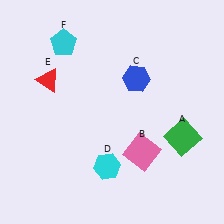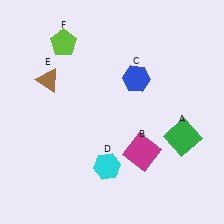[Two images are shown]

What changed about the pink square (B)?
In Image 1, B is pink. In Image 2, it changed to magenta.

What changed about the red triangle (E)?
In Image 1, E is red. In Image 2, it changed to brown.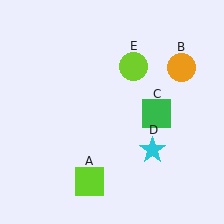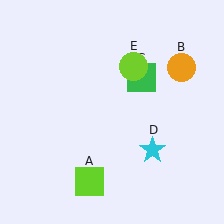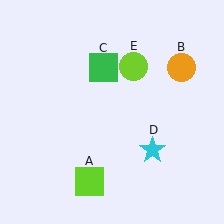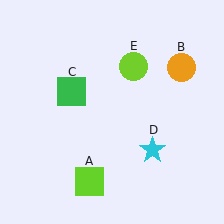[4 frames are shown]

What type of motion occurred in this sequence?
The green square (object C) rotated counterclockwise around the center of the scene.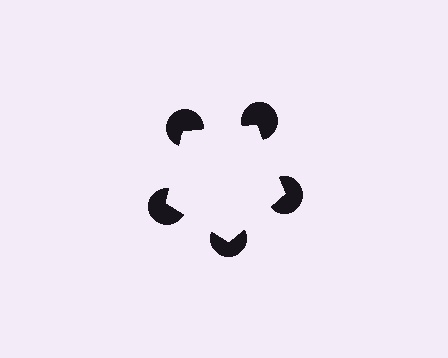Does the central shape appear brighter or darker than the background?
It typically appears slightly brighter than the background, even though no actual brightness change is drawn.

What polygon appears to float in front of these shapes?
An illusory pentagon — its edges are inferred from the aligned wedge cuts in the pac-man discs, not physically drawn.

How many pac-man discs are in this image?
There are 5 — one at each vertex of the illusory pentagon.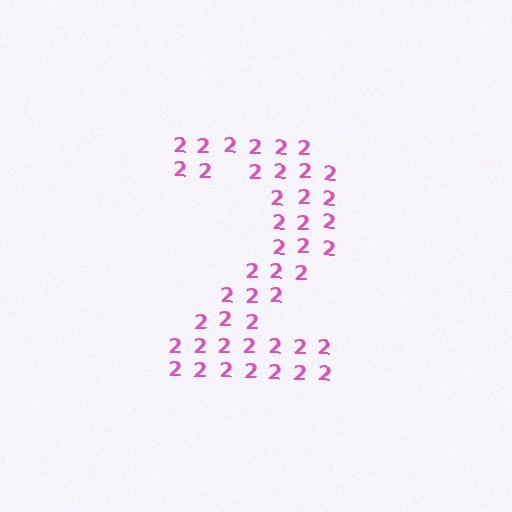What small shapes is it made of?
It is made of small digit 2's.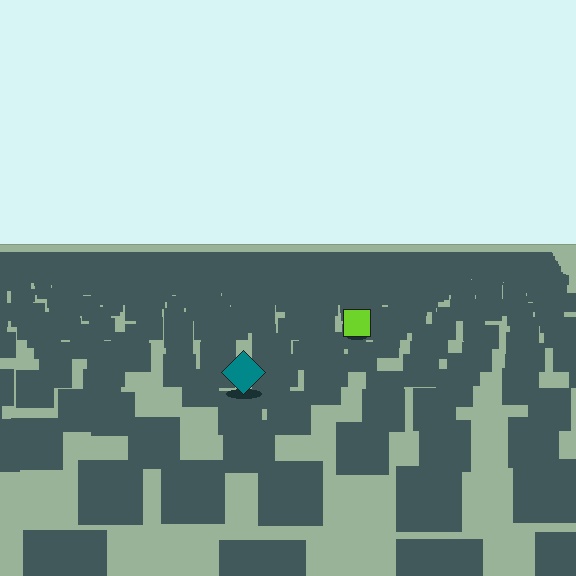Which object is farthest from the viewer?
The lime square is farthest from the viewer. It appears smaller and the ground texture around it is denser.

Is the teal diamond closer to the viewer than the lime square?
Yes. The teal diamond is closer — you can tell from the texture gradient: the ground texture is coarser near it.